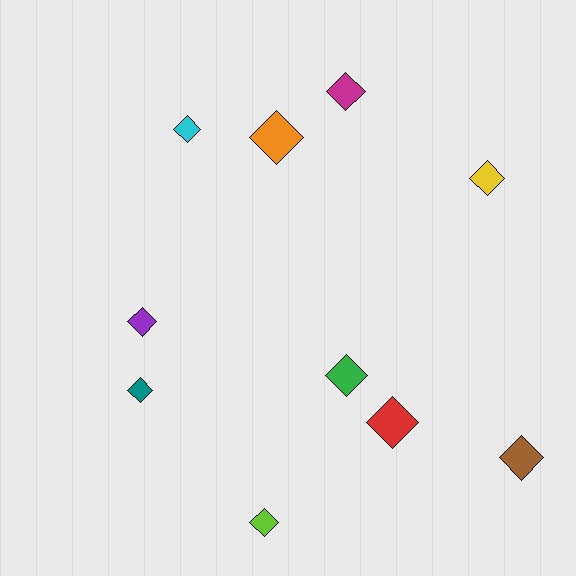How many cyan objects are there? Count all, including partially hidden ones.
There is 1 cyan object.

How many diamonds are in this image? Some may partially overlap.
There are 10 diamonds.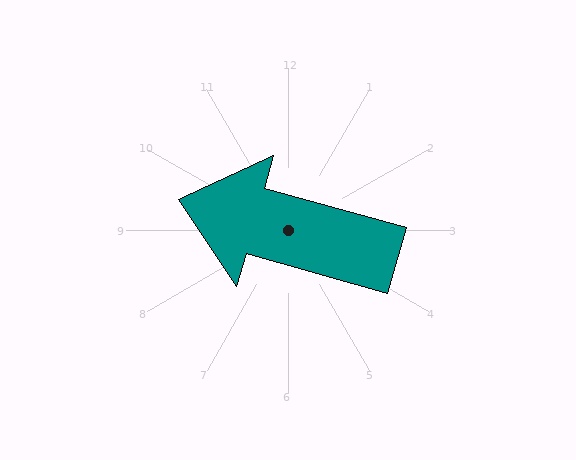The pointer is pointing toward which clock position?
Roughly 10 o'clock.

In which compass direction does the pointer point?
West.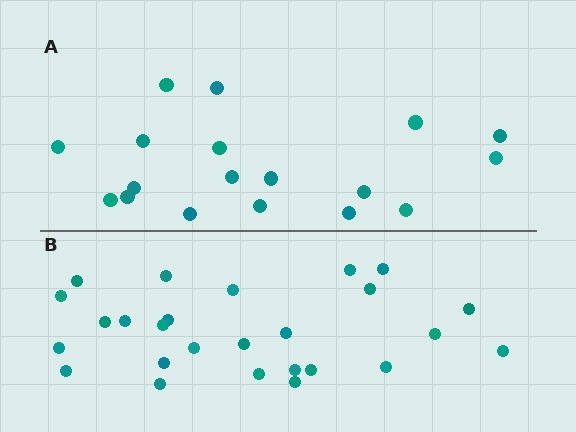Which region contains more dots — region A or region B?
Region B (the bottom region) has more dots.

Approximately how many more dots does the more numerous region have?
Region B has roughly 8 or so more dots than region A.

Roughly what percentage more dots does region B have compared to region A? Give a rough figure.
About 45% more.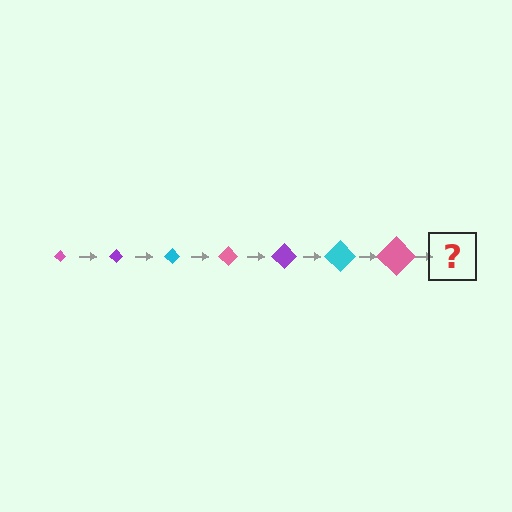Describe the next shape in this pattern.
It should be a purple diamond, larger than the previous one.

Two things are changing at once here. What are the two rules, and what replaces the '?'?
The two rules are that the diamond grows larger each step and the color cycles through pink, purple, and cyan. The '?' should be a purple diamond, larger than the previous one.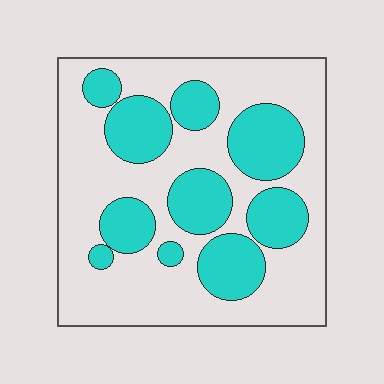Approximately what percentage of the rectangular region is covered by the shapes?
Approximately 35%.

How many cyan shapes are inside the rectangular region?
10.